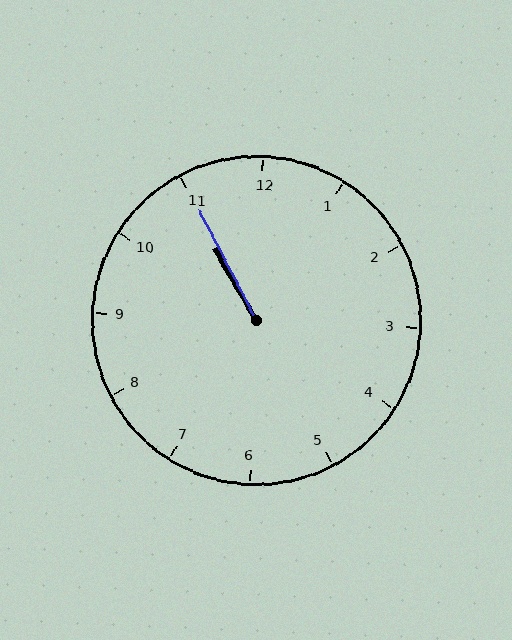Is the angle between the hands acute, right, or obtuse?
It is acute.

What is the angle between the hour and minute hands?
Approximately 2 degrees.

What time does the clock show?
10:55.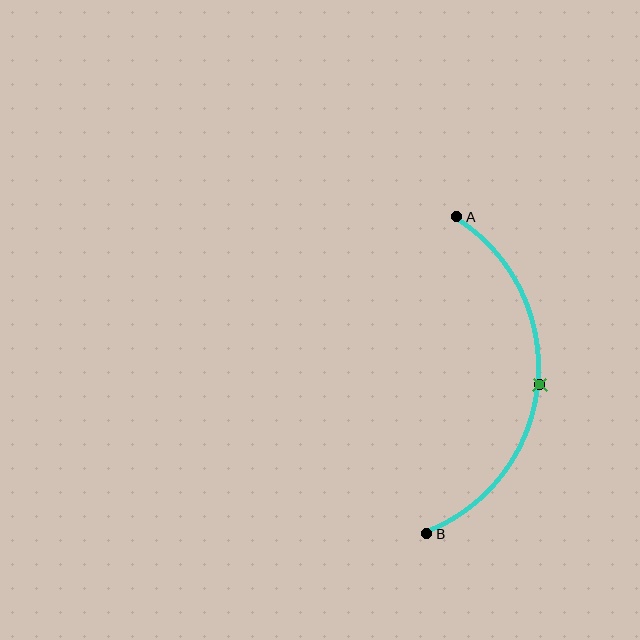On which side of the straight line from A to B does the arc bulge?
The arc bulges to the right of the straight line connecting A and B.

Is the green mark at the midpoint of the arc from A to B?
Yes. The green mark lies on the arc at equal arc-length from both A and B — it is the arc midpoint.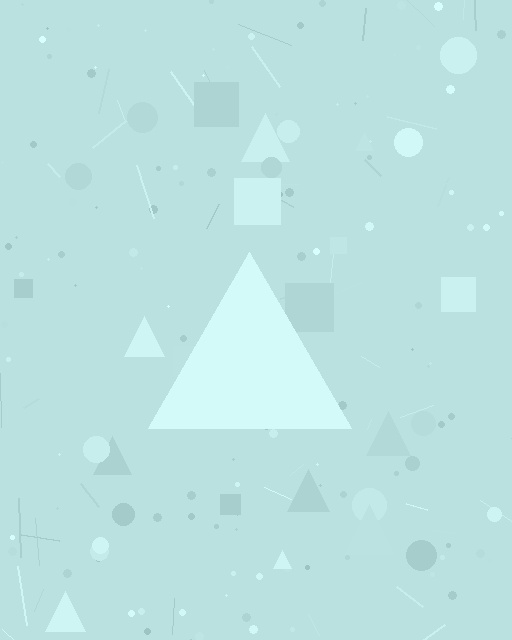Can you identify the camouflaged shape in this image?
The camouflaged shape is a triangle.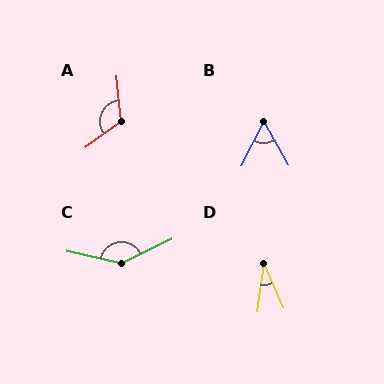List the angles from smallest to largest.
D (31°), B (57°), A (121°), C (141°).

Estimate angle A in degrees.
Approximately 121 degrees.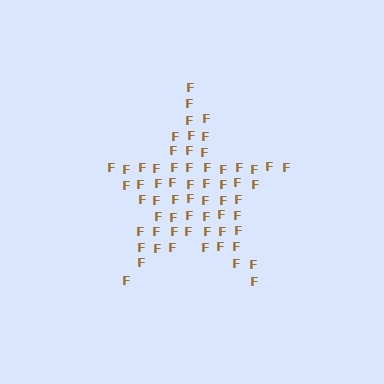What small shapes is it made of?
It is made of small letter F's.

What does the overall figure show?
The overall figure shows a star.